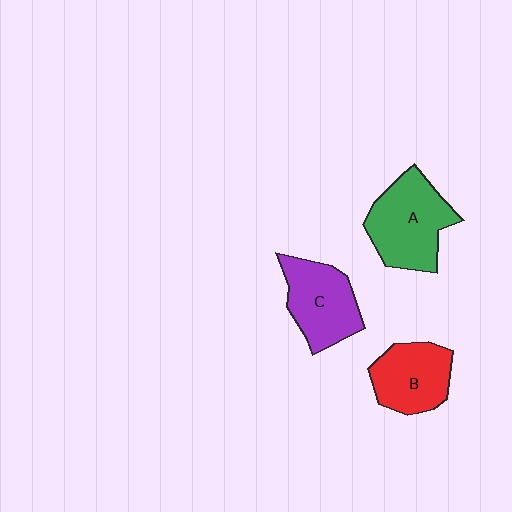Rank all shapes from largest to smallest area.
From largest to smallest: A (green), C (purple), B (red).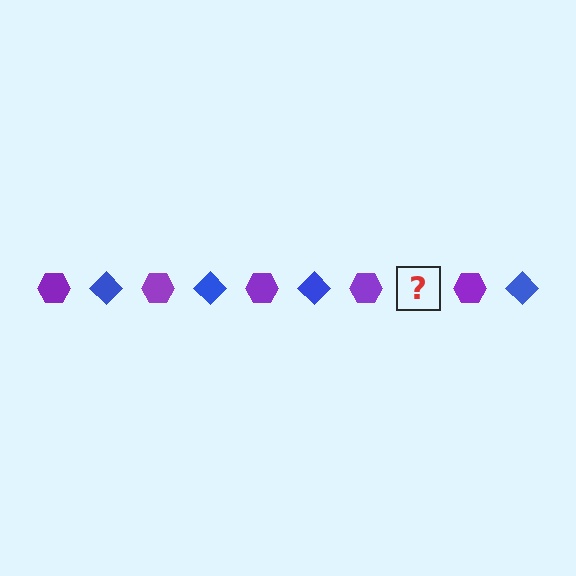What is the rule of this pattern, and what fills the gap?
The rule is that the pattern alternates between purple hexagon and blue diamond. The gap should be filled with a blue diamond.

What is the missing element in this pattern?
The missing element is a blue diamond.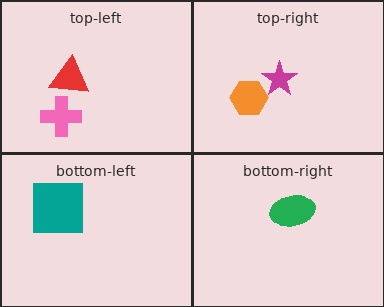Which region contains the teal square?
The bottom-left region.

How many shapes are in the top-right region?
2.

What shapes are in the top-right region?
The magenta star, the orange hexagon.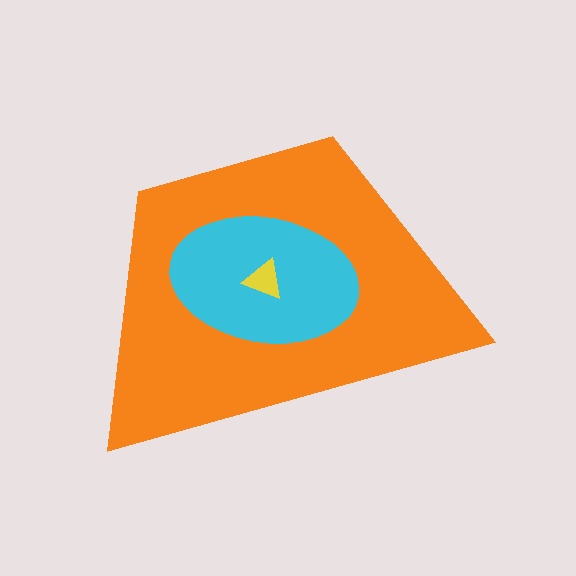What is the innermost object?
The yellow triangle.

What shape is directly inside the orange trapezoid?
The cyan ellipse.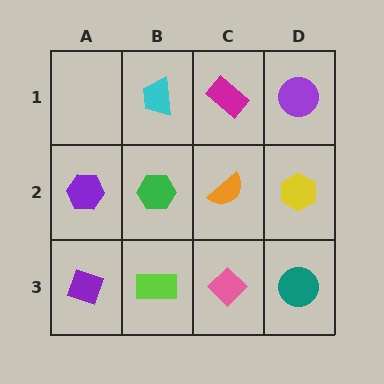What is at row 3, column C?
A pink diamond.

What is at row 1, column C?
A magenta rectangle.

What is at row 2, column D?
A yellow hexagon.